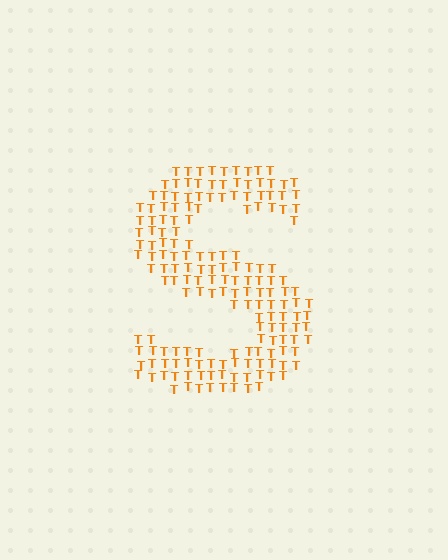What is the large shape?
The large shape is the letter S.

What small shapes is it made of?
It is made of small letter T's.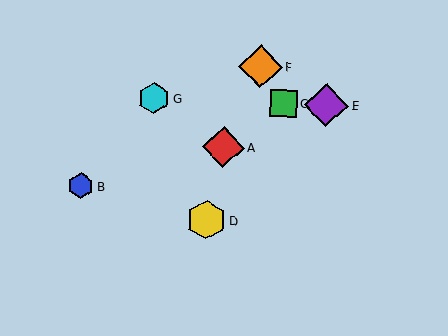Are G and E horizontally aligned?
Yes, both are at y≈98.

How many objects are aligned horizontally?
3 objects (C, E, G) are aligned horizontally.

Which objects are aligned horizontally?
Objects C, E, G are aligned horizontally.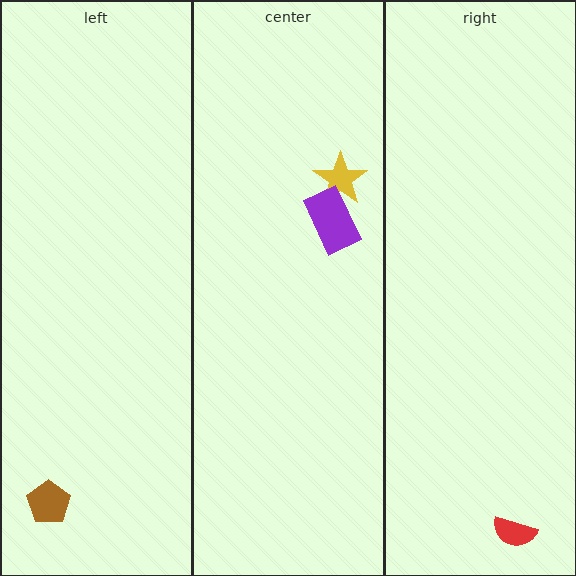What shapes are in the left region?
The brown pentagon.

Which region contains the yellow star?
The center region.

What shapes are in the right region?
The red semicircle.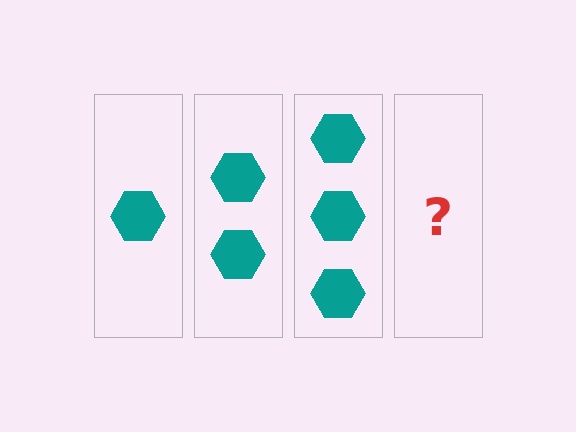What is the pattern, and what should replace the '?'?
The pattern is that each step adds one more hexagon. The '?' should be 4 hexagons.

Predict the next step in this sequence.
The next step is 4 hexagons.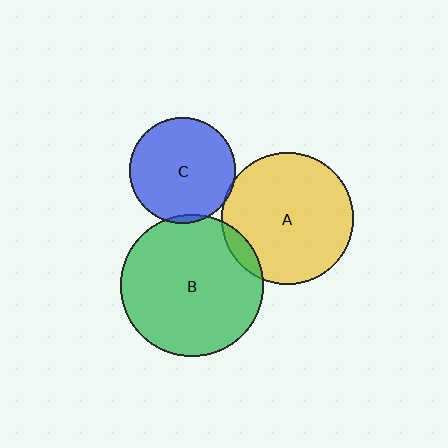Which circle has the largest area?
Circle B (green).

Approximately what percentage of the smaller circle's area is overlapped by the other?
Approximately 5%.